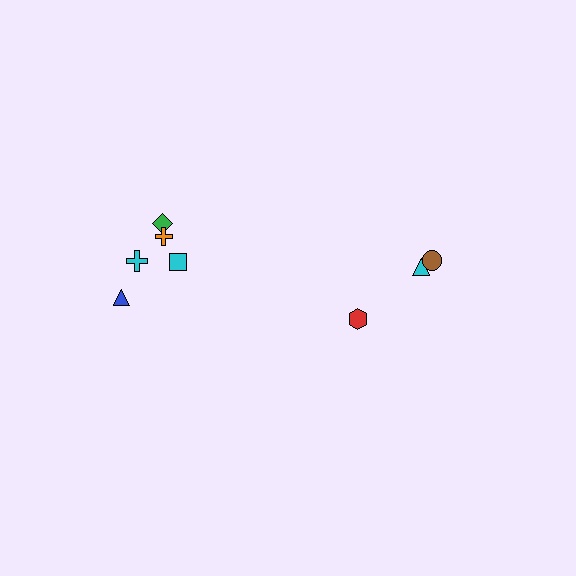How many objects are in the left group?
There are 5 objects.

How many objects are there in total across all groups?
There are 8 objects.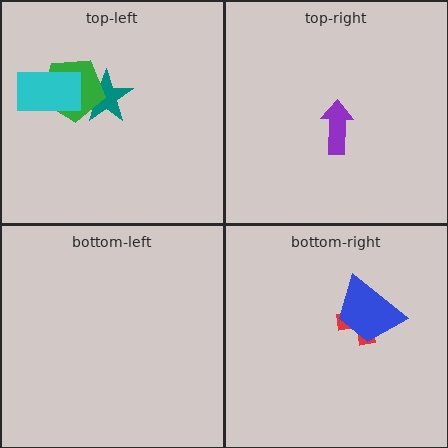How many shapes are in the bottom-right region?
2.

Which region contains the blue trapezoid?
The bottom-right region.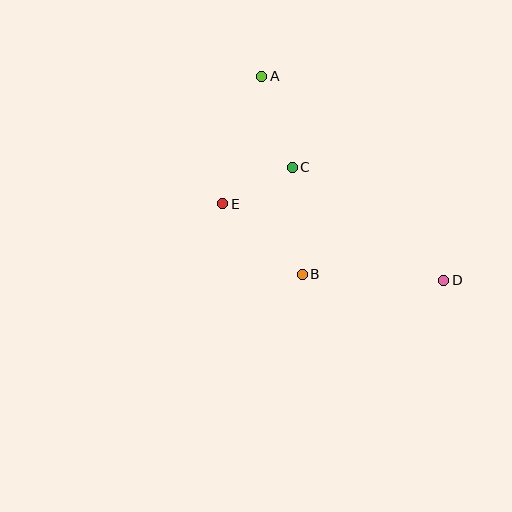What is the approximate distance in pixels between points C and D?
The distance between C and D is approximately 189 pixels.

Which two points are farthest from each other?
Points A and D are farthest from each other.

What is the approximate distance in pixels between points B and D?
The distance between B and D is approximately 142 pixels.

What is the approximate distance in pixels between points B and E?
The distance between B and E is approximately 106 pixels.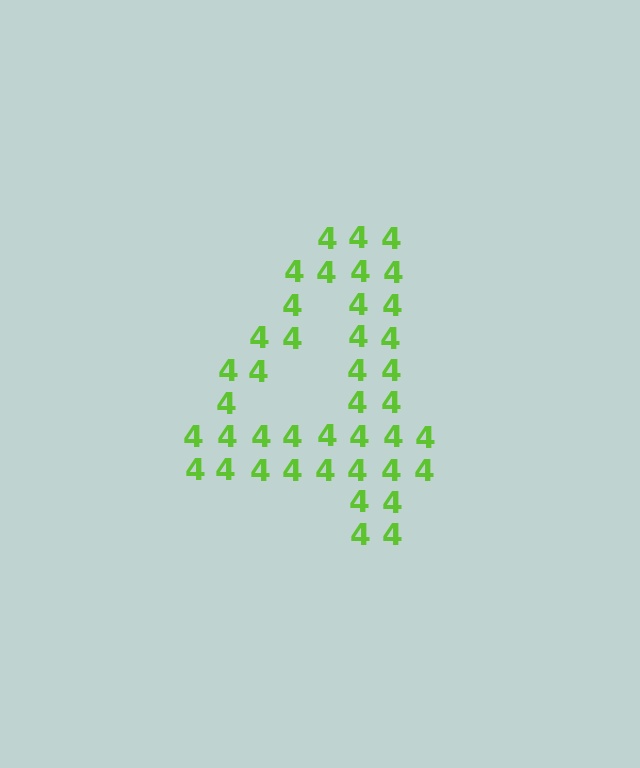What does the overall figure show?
The overall figure shows the digit 4.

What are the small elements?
The small elements are digit 4's.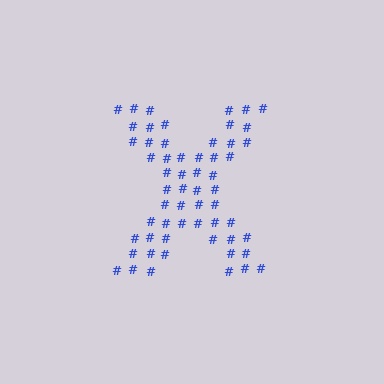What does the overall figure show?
The overall figure shows the letter X.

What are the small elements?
The small elements are hash symbols.